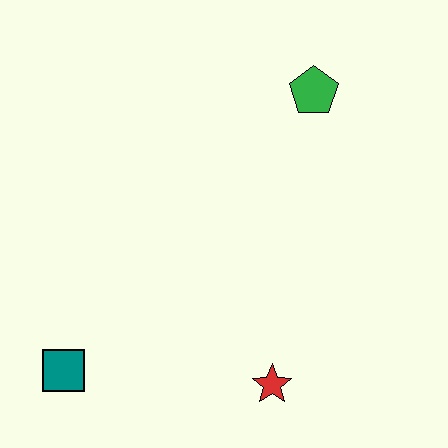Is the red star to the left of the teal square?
No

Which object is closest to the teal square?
The red star is closest to the teal square.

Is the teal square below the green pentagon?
Yes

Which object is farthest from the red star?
The green pentagon is farthest from the red star.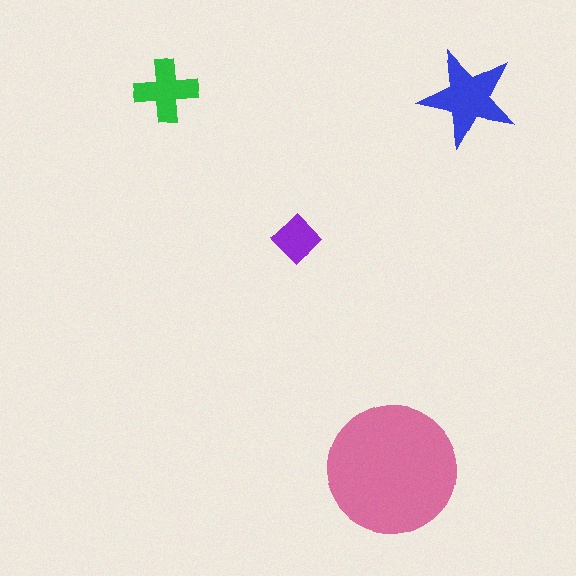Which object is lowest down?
The pink circle is bottommost.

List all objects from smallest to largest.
The purple diamond, the green cross, the blue star, the pink circle.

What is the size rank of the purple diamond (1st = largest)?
4th.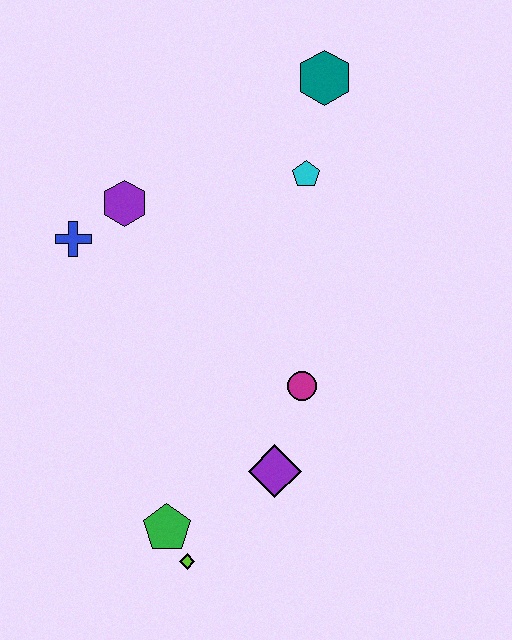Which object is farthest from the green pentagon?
The teal hexagon is farthest from the green pentagon.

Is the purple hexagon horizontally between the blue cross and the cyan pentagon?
Yes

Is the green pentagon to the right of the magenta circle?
No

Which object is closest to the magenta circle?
The purple diamond is closest to the magenta circle.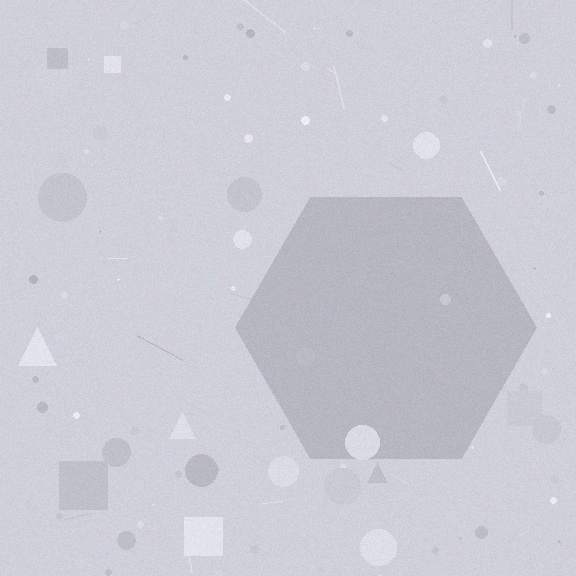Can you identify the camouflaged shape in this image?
The camouflaged shape is a hexagon.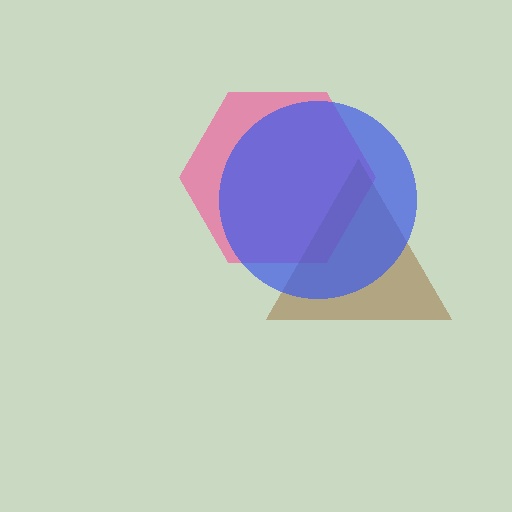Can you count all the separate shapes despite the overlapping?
Yes, there are 3 separate shapes.